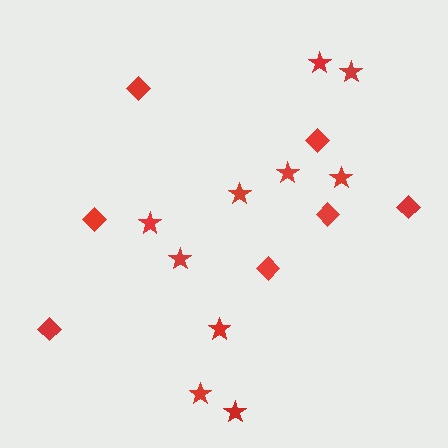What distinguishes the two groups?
There are 2 groups: one group of diamonds (7) and one group of stars (10).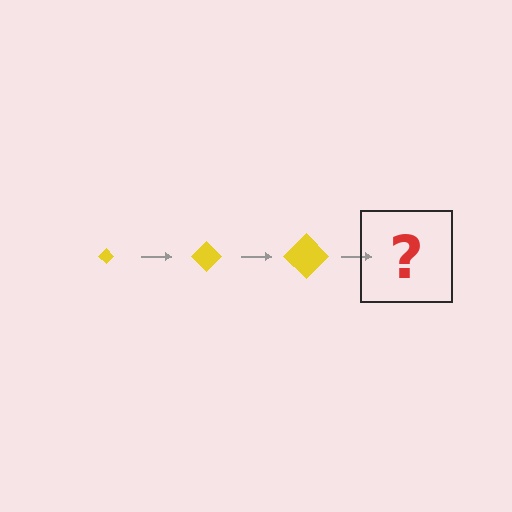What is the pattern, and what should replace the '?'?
The pattern is that the diamond gets progressively larger each step. The '?' should be a yellow diamond, larger than the previous one.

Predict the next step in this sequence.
The next step is a yellow diamond, larger than the previous one.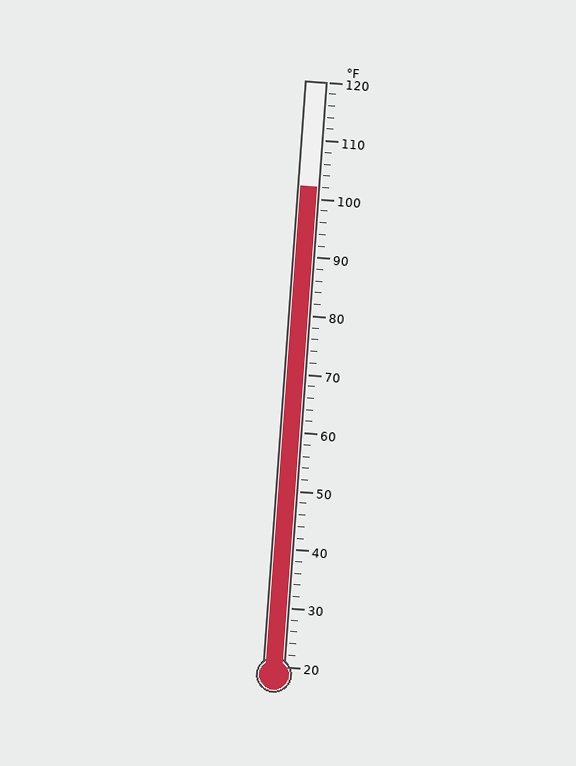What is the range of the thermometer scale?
The thermometer scale ranges from 20°F to 120°F.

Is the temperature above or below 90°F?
The temperature is above 90°F.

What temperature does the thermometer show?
The thermometer shows approximately 102°F.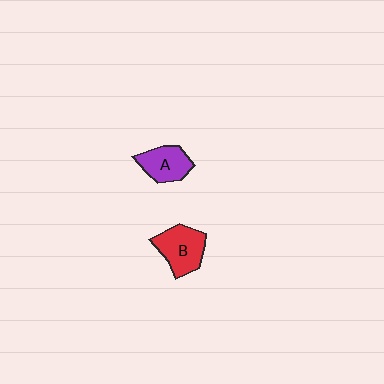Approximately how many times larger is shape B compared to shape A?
Approximately 1.2 times.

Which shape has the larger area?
Shape B (red).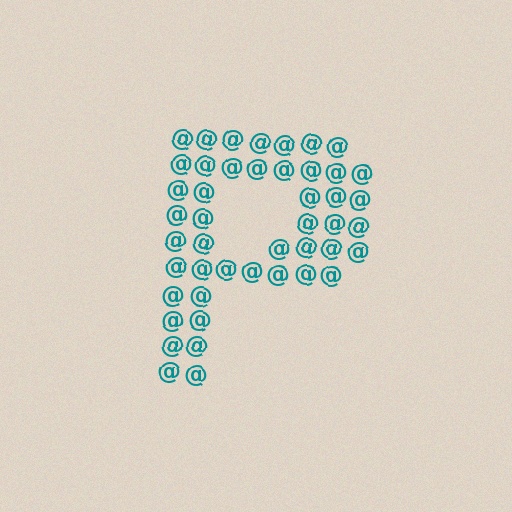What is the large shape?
The large shape is the letter P.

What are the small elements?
The small elements are at signs.